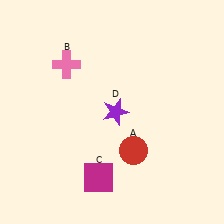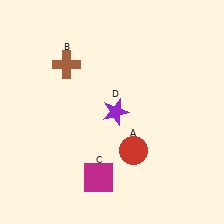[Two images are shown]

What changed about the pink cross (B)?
In Image 1, B is pink. In Image 2, it changed to brown.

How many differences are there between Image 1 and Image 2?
There is 1 difference between the two images.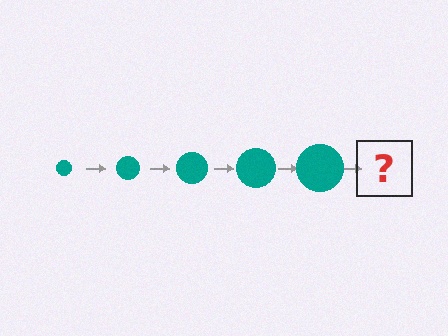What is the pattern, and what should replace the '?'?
The pattern is that the circle gets progressively larger each step. The '?' should be a teal circle, larger than the previous one.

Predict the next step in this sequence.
The next step is a teal circle, larger than the previous one.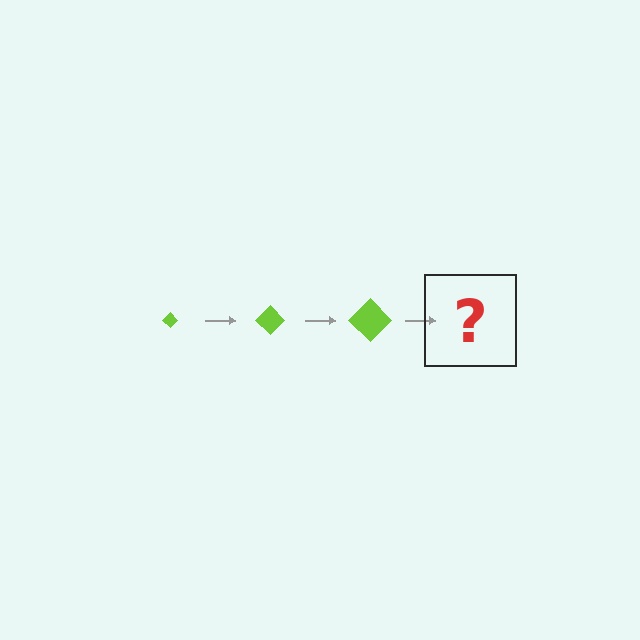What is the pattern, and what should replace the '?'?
The pattern is that the diamond gets progressively larger each step. The '?' should be a lime diamond, larger than the previous one.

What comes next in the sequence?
The next element should be a lime diamond, larger than the previous one.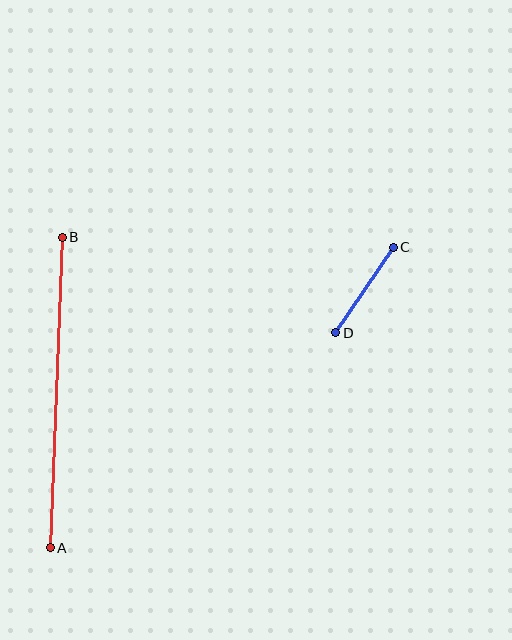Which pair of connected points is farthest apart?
Points A and B are farthest apart.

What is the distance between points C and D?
The distance is approximately 103 pixels.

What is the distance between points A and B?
The distance is approximately 311 pixels.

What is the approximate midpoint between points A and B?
The midpoint is at approximately (56, 393) pixels.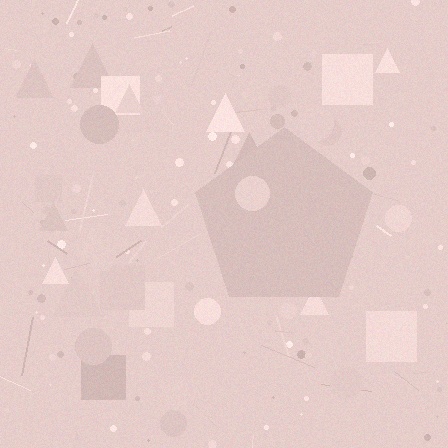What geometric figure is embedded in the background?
A pentagon is embedded in the background.